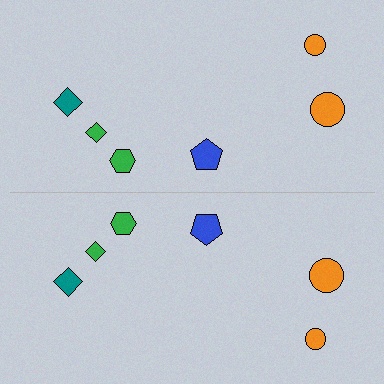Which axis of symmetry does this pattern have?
The pattern has a horizontal axis of symmetry running through the center of the image.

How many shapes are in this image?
There are 12 shapes in this image.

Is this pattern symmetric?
Yes, this pattern has bilateral (reflection) symmetry.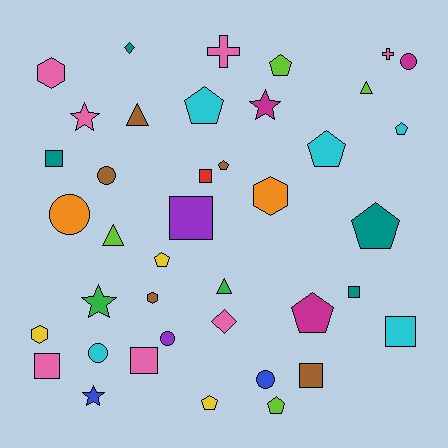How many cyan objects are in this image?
There are 5 cyan objects.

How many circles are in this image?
There are 6 circles.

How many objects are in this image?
There are 40 objects.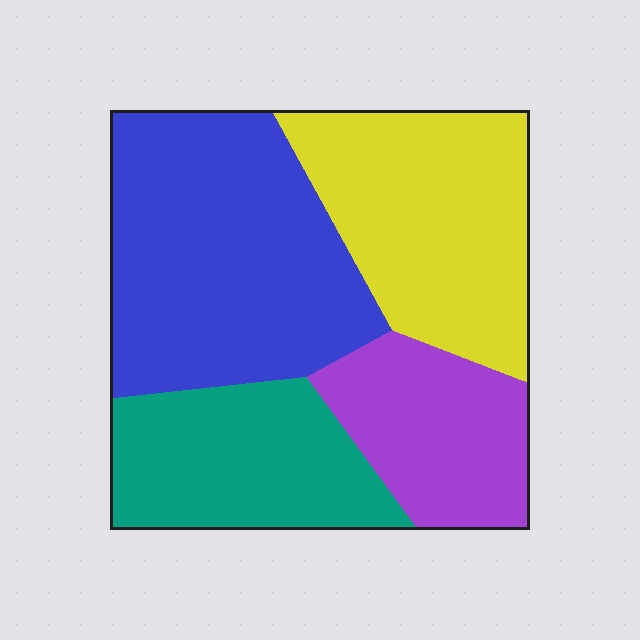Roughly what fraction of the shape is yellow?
Yellow takes up about one quarter (1/4) of the shape.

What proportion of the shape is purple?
Purple takes up about one sixth (1/6) of the shape.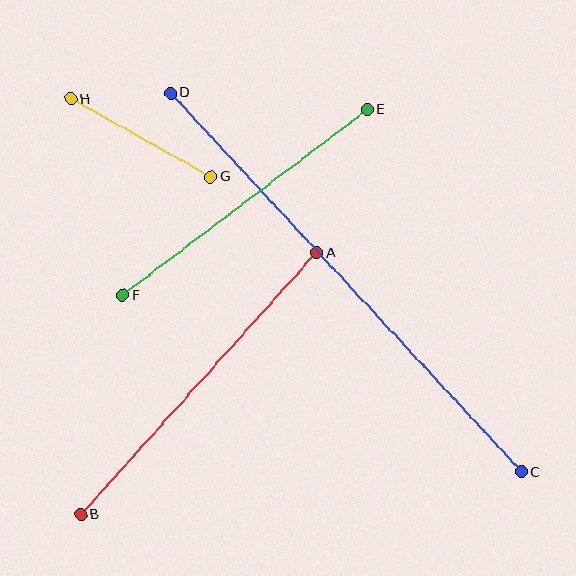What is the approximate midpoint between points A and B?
The midpoint is at approximately (199, 384) pixels.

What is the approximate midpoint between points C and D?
The midpoint is at approximately (346, 282) pixels.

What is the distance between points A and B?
The distance is approximately 352 pixels.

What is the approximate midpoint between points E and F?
The midpoint is at approximately (245, 203) pixels.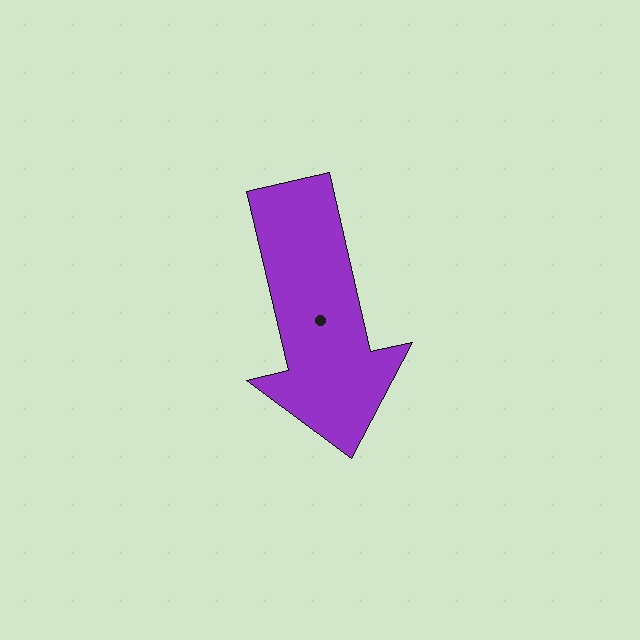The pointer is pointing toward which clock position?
Roughly 6 o'clock.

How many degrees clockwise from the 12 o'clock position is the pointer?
Approximately 167 degrees.